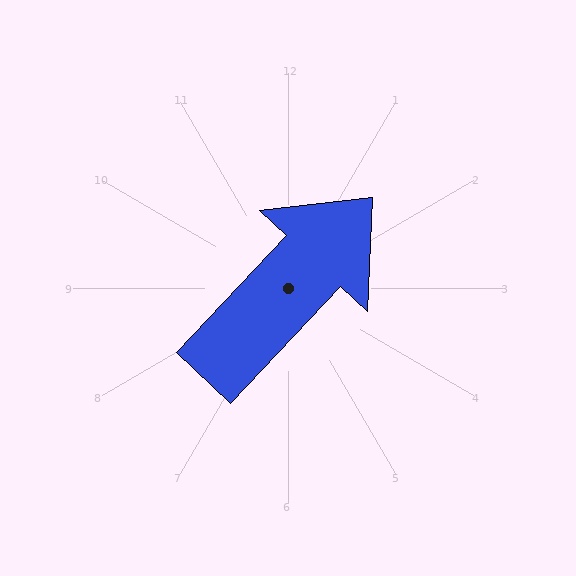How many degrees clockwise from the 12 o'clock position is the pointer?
Approximately 43 degrees.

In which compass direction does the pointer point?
Northeast.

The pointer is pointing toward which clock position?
Roughly 1 o'clock.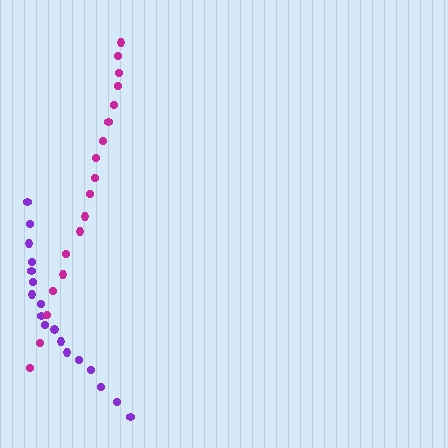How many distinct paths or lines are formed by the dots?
There are 2 distinct paths.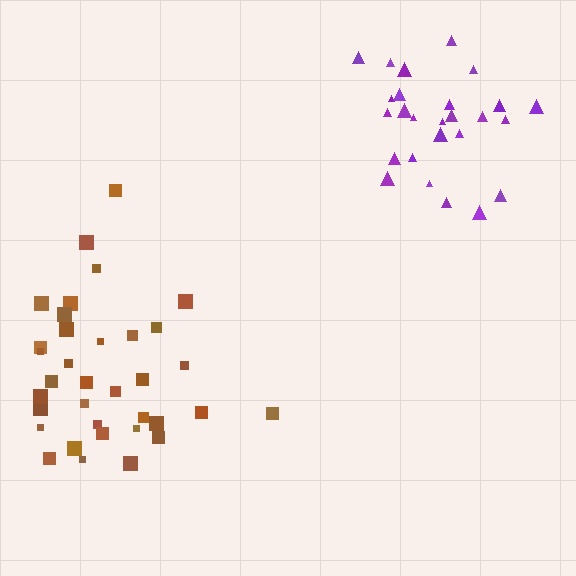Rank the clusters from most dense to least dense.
purple, brown.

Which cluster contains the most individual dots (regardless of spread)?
Brown (35).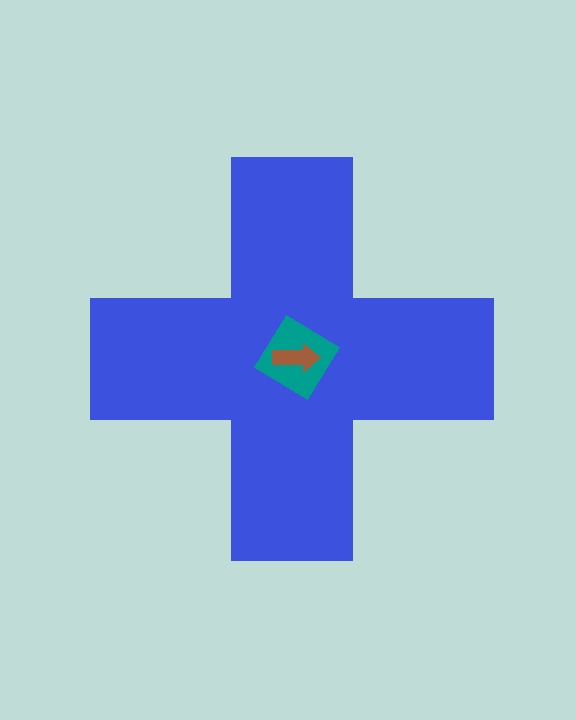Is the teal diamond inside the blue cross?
Yes.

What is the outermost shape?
The blue cross.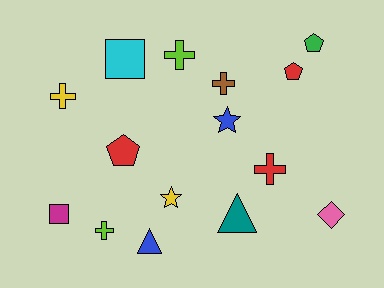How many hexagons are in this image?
There are no hexagons.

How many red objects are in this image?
There are 3 red objects.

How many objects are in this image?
There are 15 objects.